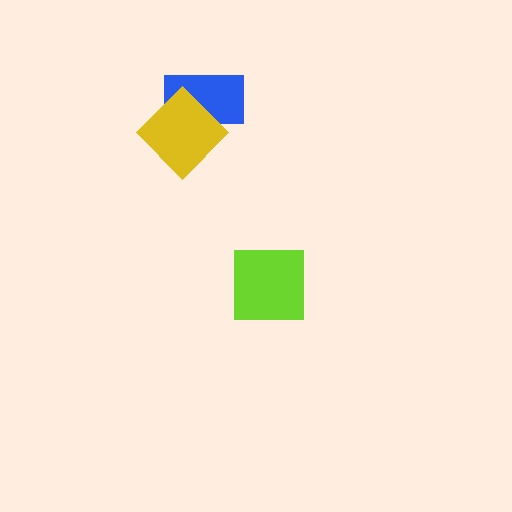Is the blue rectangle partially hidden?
Yes, it is partially covered by another shape.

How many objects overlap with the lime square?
0 objects overlap with the lime square.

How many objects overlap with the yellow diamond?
1 object overlaps with the yellow diamond.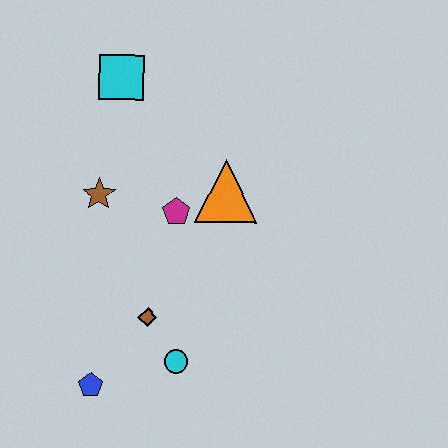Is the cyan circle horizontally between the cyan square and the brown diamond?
No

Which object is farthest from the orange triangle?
The blue pentagon is farthest from the orange triangle.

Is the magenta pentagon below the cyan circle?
No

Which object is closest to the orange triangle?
The magenta pentagon is closest to the orange triangle.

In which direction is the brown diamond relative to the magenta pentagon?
The brown diamond is below the magenta pentagon.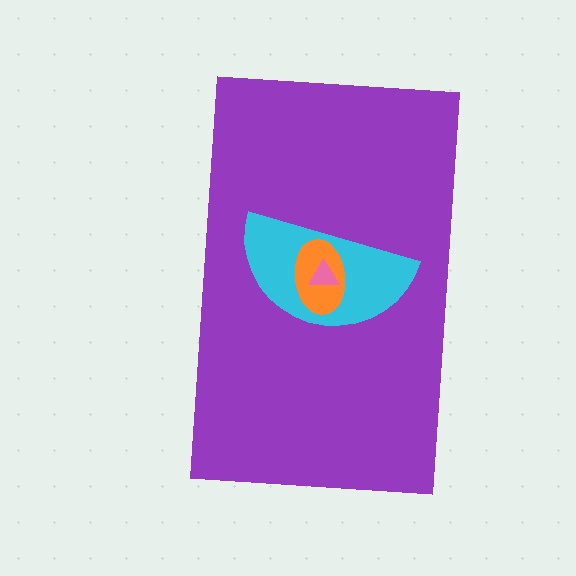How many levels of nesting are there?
4.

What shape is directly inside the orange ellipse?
The pink triangle.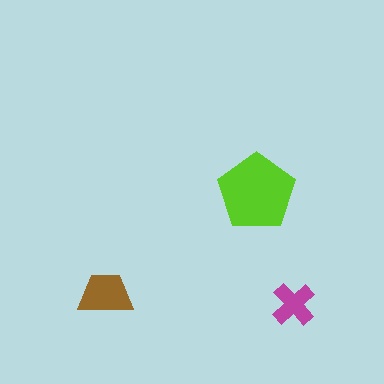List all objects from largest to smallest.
The lime pentagon, the brown trapezoid, the magenta cross.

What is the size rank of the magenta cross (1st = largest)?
3rd.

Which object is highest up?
The lime pentagon is topmost.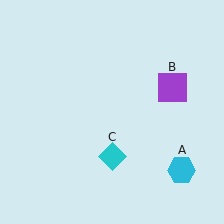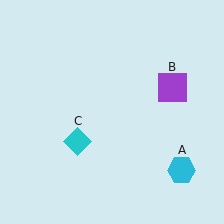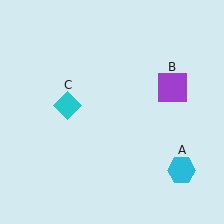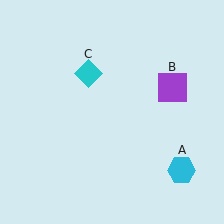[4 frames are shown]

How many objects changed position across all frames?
1 object changed position: cyan diamond (object C).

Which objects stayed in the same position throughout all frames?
Cyan hexagon (object A) and purple square (object B) remained stationary.